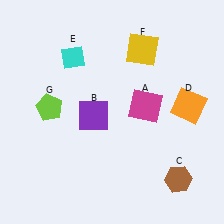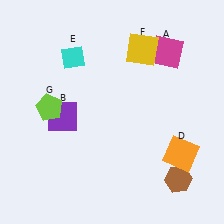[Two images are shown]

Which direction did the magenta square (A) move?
The magenta square (A) moved up.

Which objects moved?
The objects that moved are: the magenta square (A), the purple square (B), the orange square (D).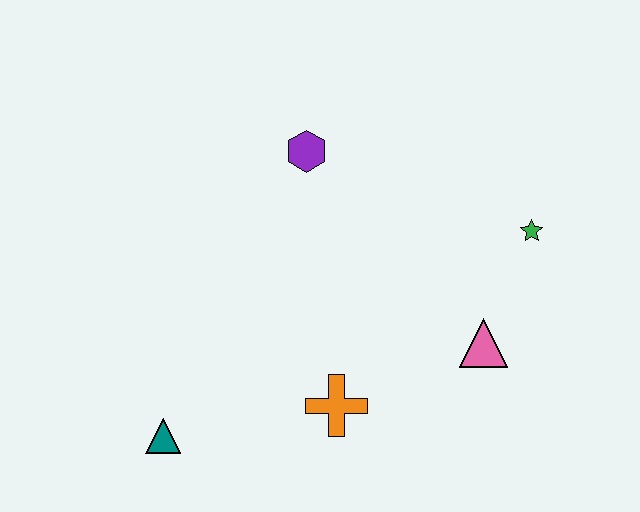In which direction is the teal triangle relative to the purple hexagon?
The teal triangle is below the purple hexagon.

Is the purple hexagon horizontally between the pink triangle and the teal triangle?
Yes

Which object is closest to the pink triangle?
The green star is closest to the pink triangle.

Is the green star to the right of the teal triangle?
Yes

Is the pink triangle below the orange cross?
No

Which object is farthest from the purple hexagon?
The teal triangle is farthest from the purple hexagon.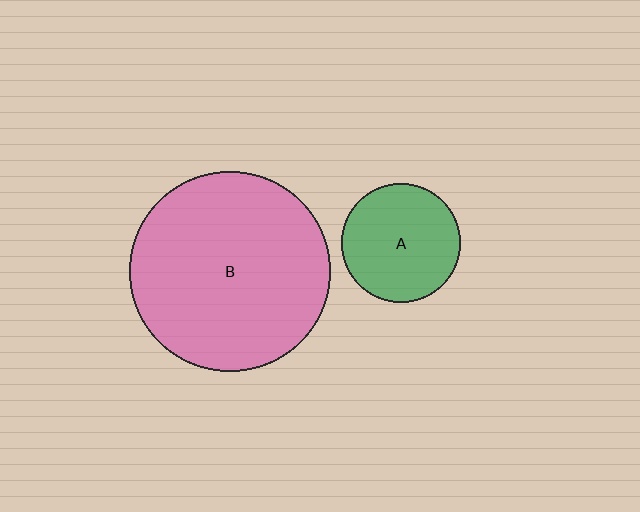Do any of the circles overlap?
No, none of the circles overlap.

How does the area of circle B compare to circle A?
Approximately 2.8 times.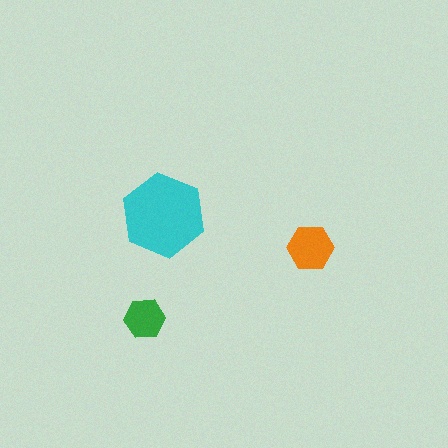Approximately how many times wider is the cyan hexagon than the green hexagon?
About 2 times wider.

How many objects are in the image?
There are 3 objects in the image.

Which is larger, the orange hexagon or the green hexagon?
The orange one.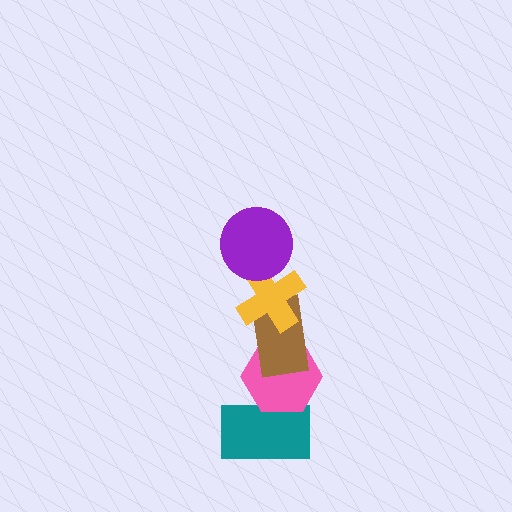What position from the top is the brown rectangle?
The brown rectangle is 3rd from the top.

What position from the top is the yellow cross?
The yellow cross is 2nd from the top.